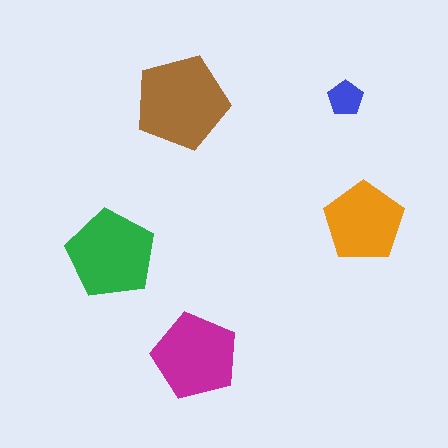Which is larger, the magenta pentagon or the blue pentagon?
The magenta one.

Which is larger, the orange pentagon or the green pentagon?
The green one.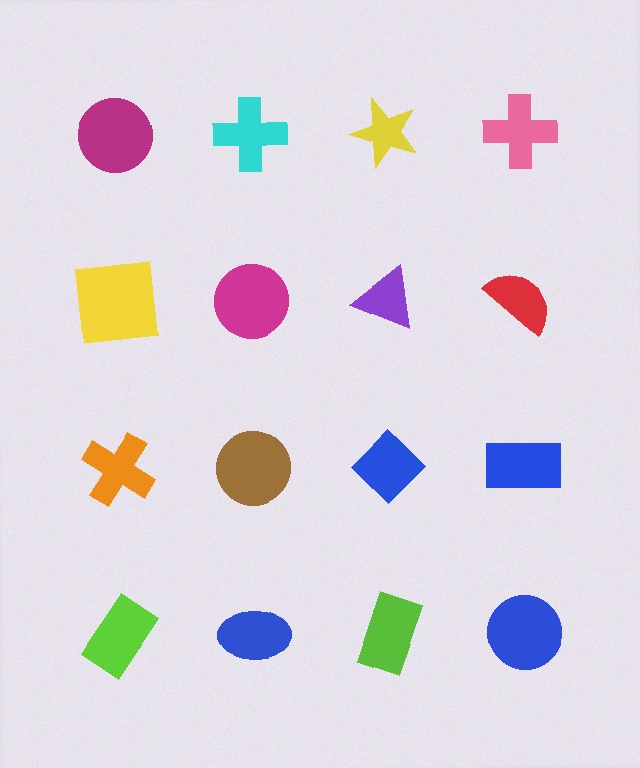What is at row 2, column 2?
A magenta circle.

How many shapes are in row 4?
4 shapes.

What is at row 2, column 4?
A red semicircle.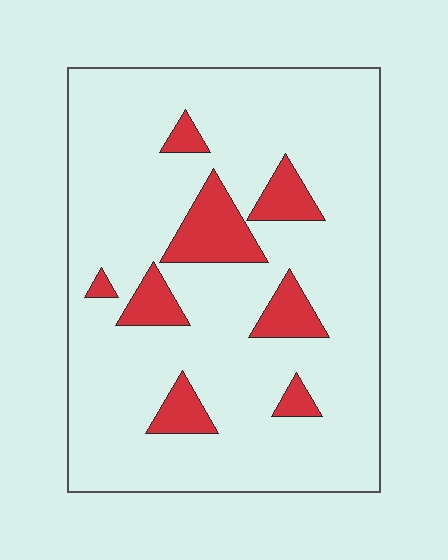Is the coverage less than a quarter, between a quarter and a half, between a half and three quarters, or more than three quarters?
Less than a quarter.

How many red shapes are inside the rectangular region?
8.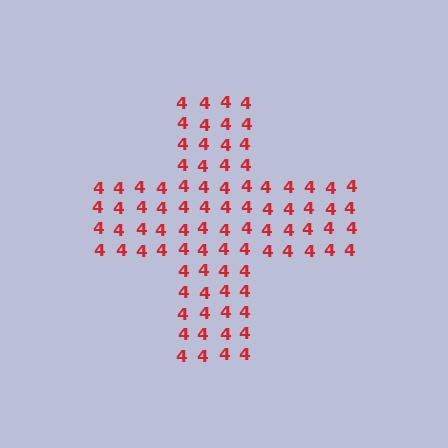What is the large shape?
The large shape is a cross.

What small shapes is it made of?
It is made of small digit 4's.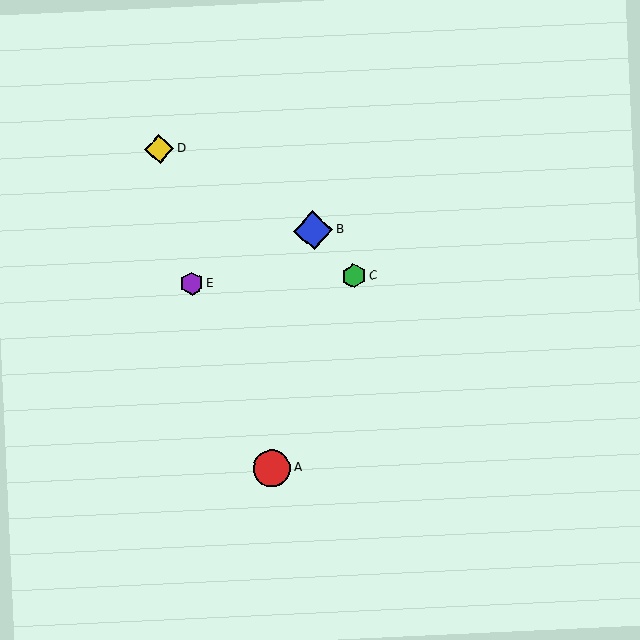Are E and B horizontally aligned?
No, E is at y≈284 and B is at y≈230.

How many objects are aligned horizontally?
2 objects (C, E) are aligned horizontally.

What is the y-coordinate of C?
Object C is at y≈276.